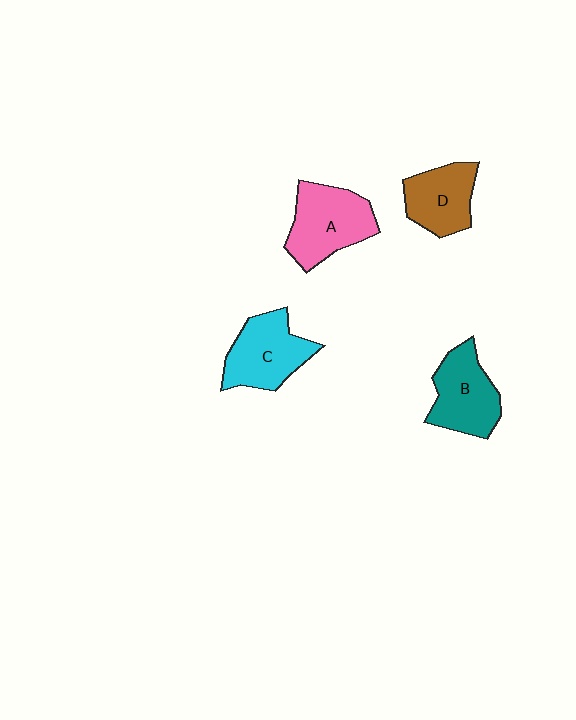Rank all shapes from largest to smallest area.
From largest to smallest: A (pink), C (cyan), B (teal), D (brown).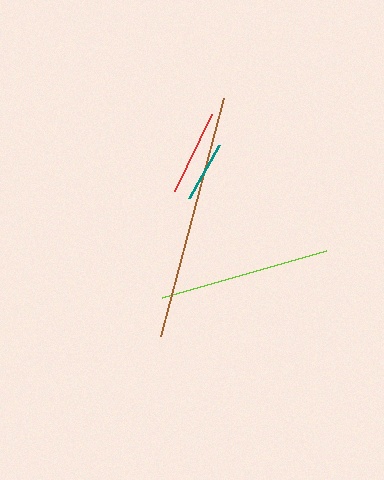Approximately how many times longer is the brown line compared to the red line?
The brown line is approximately 2.9 times the length of the red line.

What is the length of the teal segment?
The teal segment is approximately 61 pixels long.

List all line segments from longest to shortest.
From longest to shortest: brown, lime, red, teal.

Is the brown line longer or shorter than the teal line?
The brown line is longer than the teal line.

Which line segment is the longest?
The brown line is the longest at approximately 246 pixels.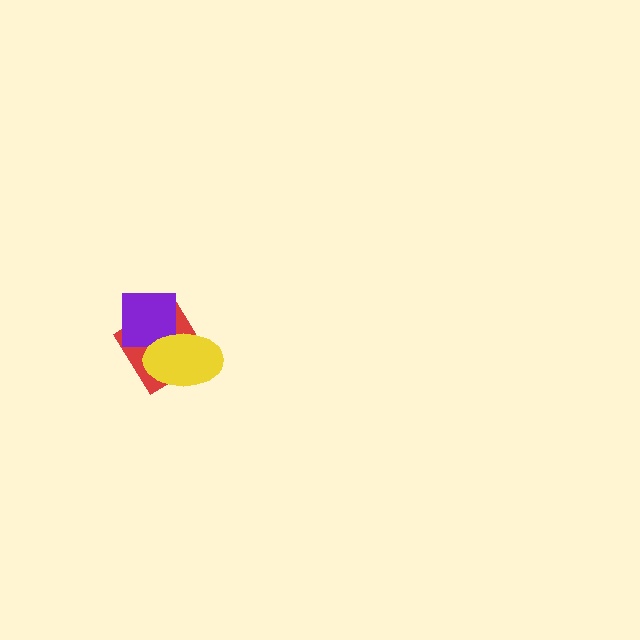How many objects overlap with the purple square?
2 objects overlap with the purple square.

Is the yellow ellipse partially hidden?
No, no other shape covers it.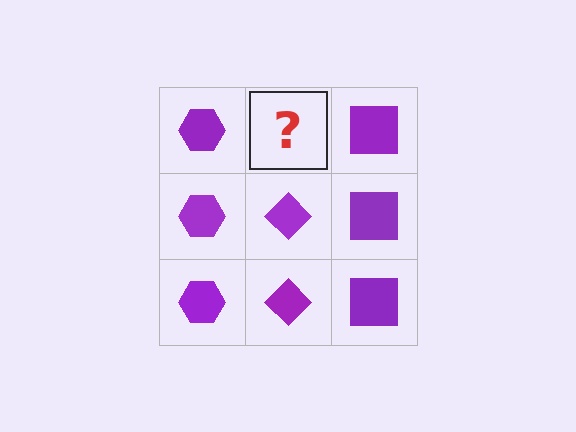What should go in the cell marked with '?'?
The missing cell should contain a purple diamond.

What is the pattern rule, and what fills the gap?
The rule is that each column has a consistent shape. The gap should be filled with a purple diamond.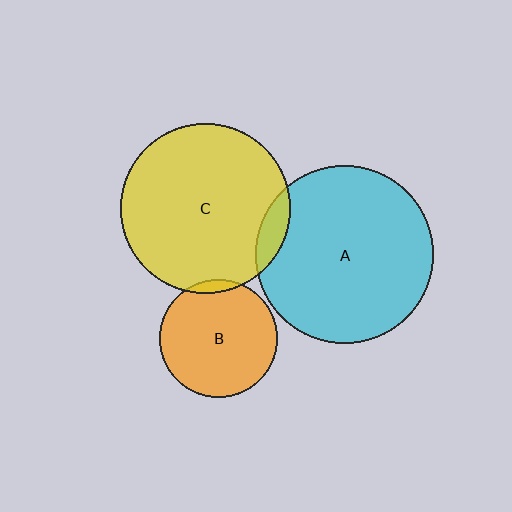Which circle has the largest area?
Circle A (cyan).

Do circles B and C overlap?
Yes.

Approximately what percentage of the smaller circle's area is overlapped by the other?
Approximately 5%.